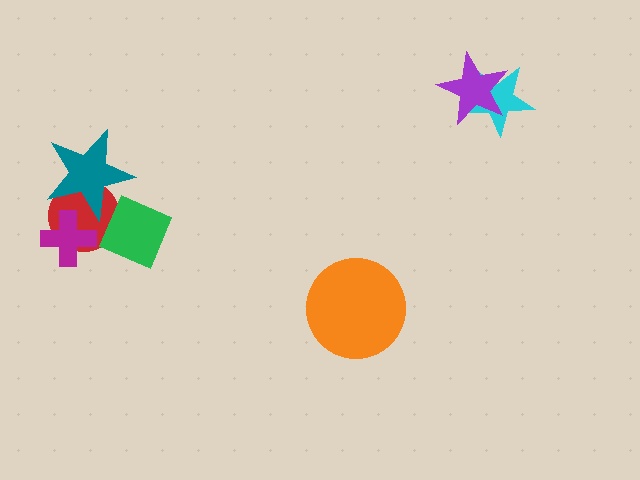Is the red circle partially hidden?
Yes, it is partially covered by another shape.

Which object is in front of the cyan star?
The purple star is in front of the cyan star.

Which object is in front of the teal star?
The green diamond is in front of the teal star.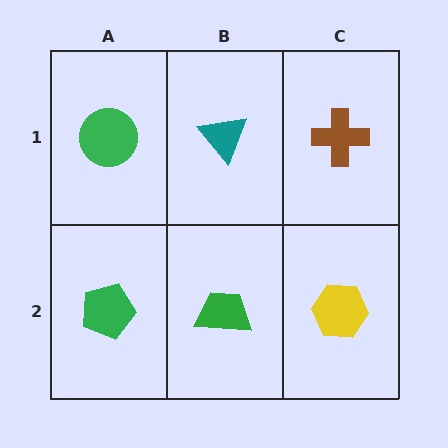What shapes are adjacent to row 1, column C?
A yellow hexagon (row 2, column C), a teal triangle (row 1, column B).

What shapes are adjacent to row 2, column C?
A brown cross (row 1, column C), a green trapezoid (row 2, column B).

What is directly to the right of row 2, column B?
A yellow hexagon.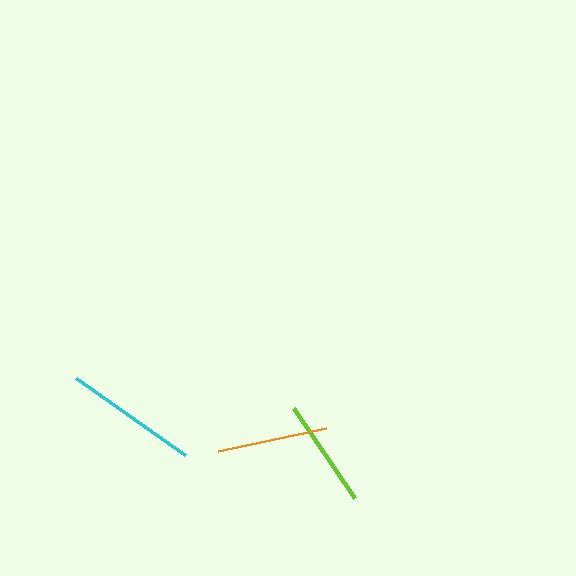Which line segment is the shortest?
The lime line is the shortest at approximately 109 pixels.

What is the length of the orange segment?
The orange segment is approximately 110 pixels long.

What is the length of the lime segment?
The lime segment is approximately 109 pixels long.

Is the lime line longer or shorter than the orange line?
The orange line is longer than the lime line.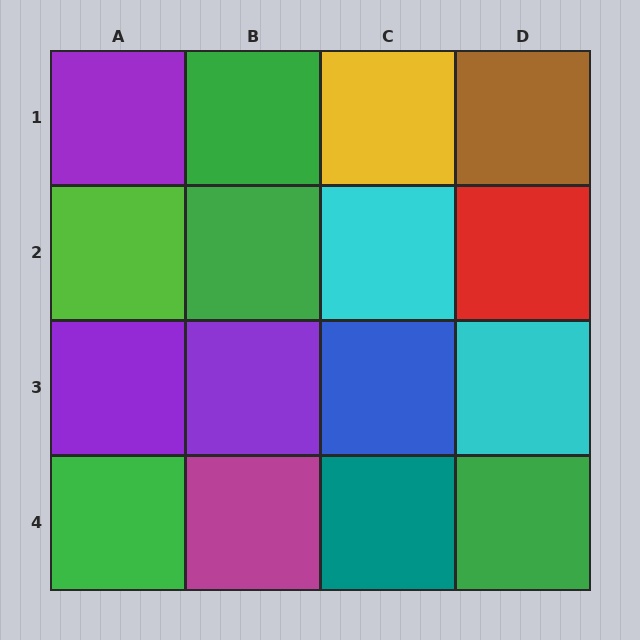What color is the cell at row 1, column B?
Green.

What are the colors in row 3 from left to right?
Purple, purple, blue, cyan.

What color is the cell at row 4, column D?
Green.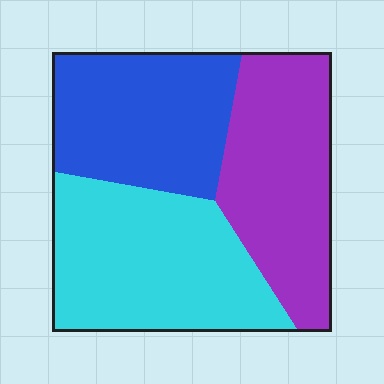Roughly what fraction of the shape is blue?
Blue covers about 30% of the shape.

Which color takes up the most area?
Cyan, at roughly 35%.